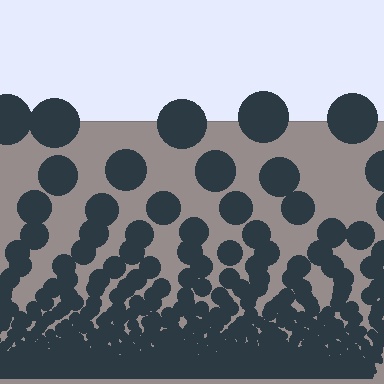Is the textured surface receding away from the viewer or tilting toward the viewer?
The surface appears to tilt toward the viewer. Texture elements get larger and sparser toward the top.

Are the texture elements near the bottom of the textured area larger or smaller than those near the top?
Smaller. The gradient is inverted — elements near the bottom are smaller and denser.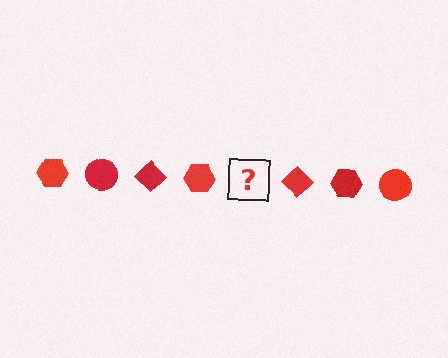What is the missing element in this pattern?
The missing element is a red circle.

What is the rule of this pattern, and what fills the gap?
The rule is that the pattern cycles through hexagon, circle, diamond shapes in red. The gap should be filled with a red circle.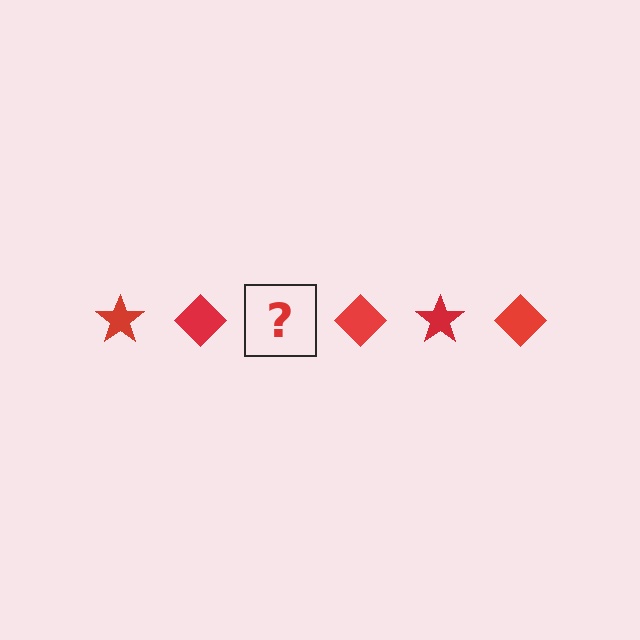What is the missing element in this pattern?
The missing element is a red star.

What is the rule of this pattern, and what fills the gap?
The rule is that the pattern cycles through star, diamond shapes in red. The gap should be filled with a red star.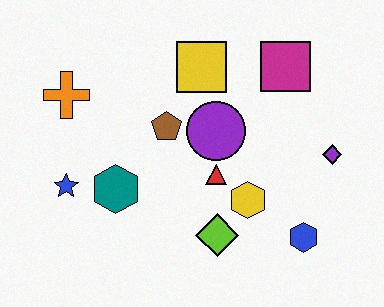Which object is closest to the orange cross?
The blue star is closest to the orange cross.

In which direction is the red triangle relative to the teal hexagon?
The red triangle is to the right of the teal hexagon.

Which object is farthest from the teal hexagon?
The purple diamond is farthest from the teal hexagon.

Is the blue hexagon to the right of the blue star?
Yes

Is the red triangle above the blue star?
Yes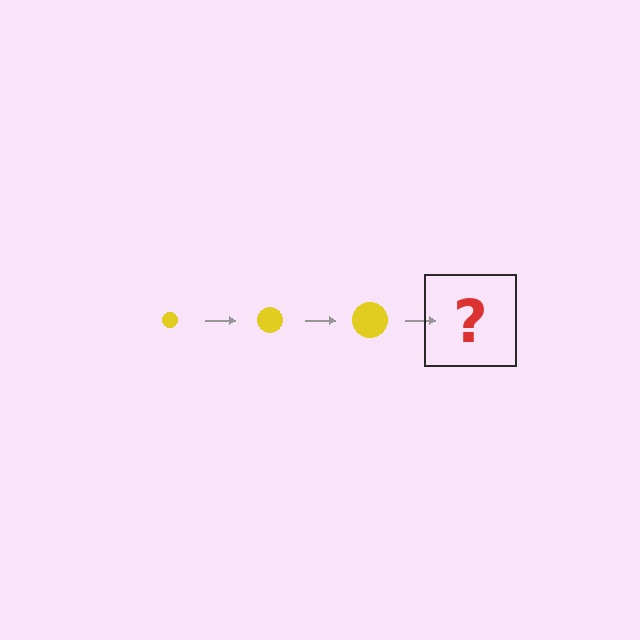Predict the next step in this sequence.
The next step is a yellow circle, larger than the previous one.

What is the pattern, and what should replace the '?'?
The pattern is that the circle gets progressively larger each step. The '?' should be a yellow circle, larger than the previous one.